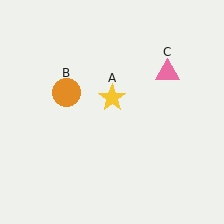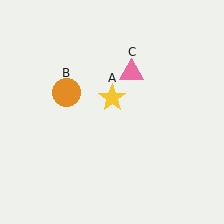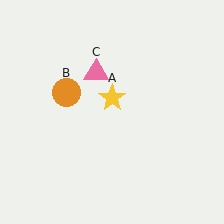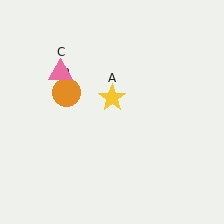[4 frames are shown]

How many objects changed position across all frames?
1 object changed position: pink triangle (object C).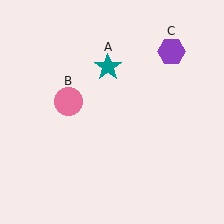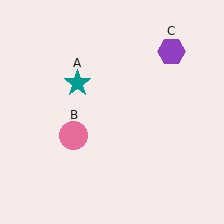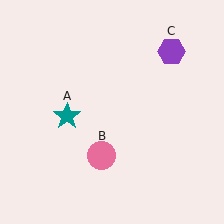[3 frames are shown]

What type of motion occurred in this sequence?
The teal star (object A), pink circle (object B) rotated counterclockwise around the center of the scene.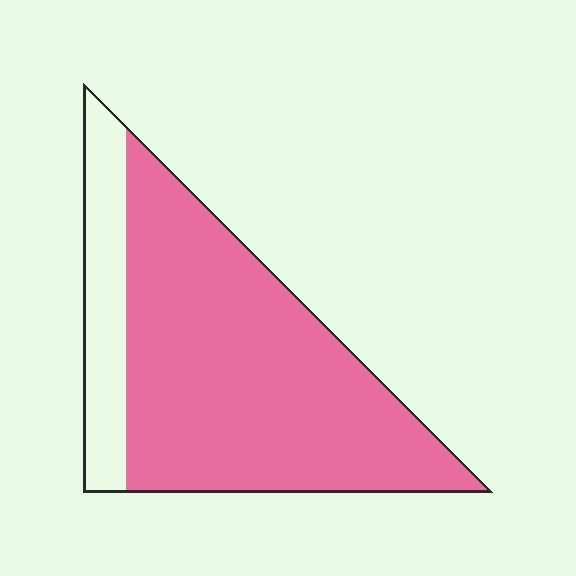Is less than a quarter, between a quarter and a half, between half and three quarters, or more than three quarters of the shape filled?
More than three quarters.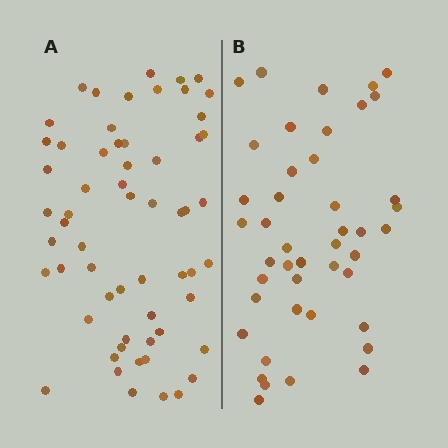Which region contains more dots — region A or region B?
Region A (the left region) has more dots.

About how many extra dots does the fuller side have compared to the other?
Region A has approximately 15 more dots than region B.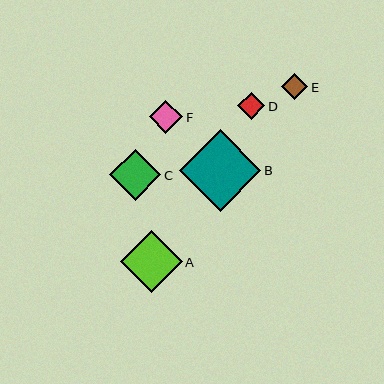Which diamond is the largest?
Diamond B is the largest with a size of approximately 81 pixels.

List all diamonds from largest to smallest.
From largest to smallest: B, A, C, F, D, E.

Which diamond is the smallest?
Diamond E is the smallest with a size of approximately 26 pixels.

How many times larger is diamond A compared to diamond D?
Diamond A is approximately 2.3 times the size of diamond D.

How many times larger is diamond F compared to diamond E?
Diamond F is approximately 1.3 times the size of diamond E.